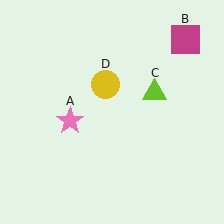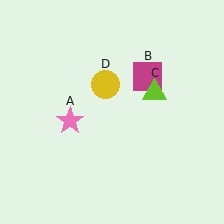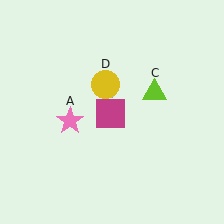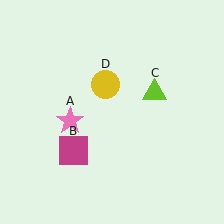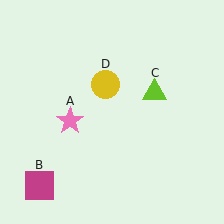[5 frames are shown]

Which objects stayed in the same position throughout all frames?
Pink star (object A) and lime triangle (object C) and yellow circle (object D) remained stationary.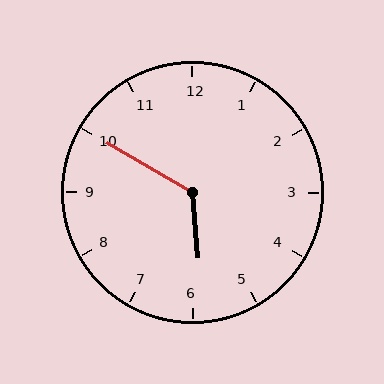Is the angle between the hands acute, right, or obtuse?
It is obtuse.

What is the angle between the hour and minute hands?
Approximately 125 degrees.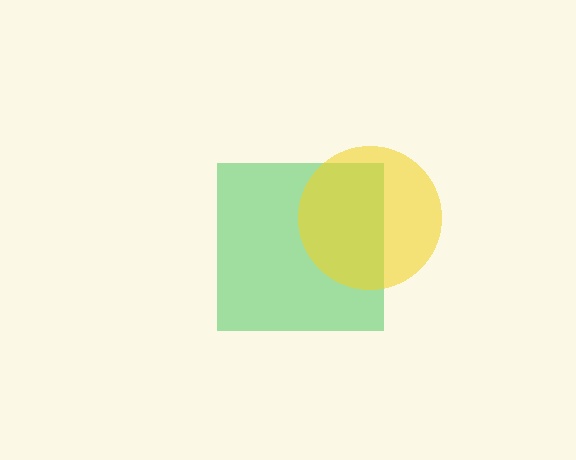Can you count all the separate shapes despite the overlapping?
Yes, there are 2 separate shapes.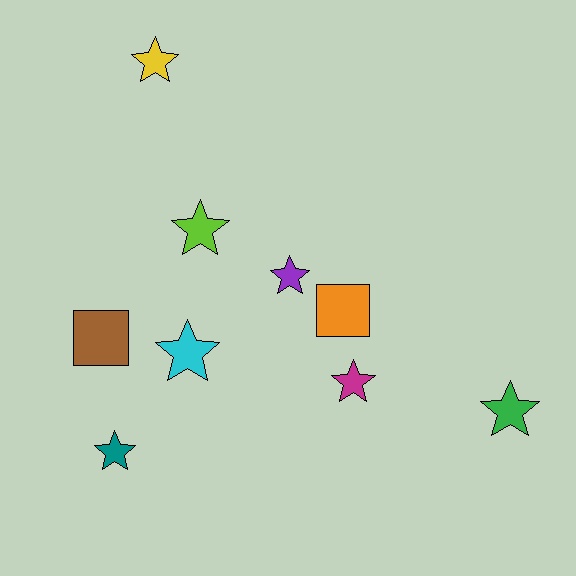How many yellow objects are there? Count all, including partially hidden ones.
There is 1 yellow object.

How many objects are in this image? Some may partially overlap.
There are 9 objects.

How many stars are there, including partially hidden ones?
There are 7 stars.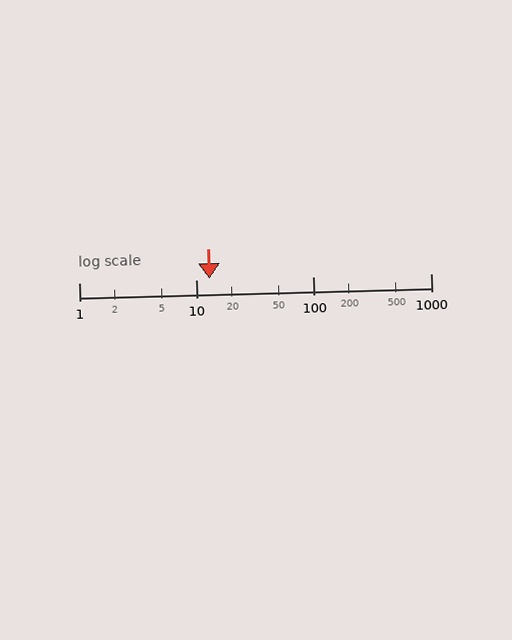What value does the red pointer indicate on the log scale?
The pointer indicates approximately 13.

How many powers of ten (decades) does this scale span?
The scale spans 3 decades, from 1 to 1000.